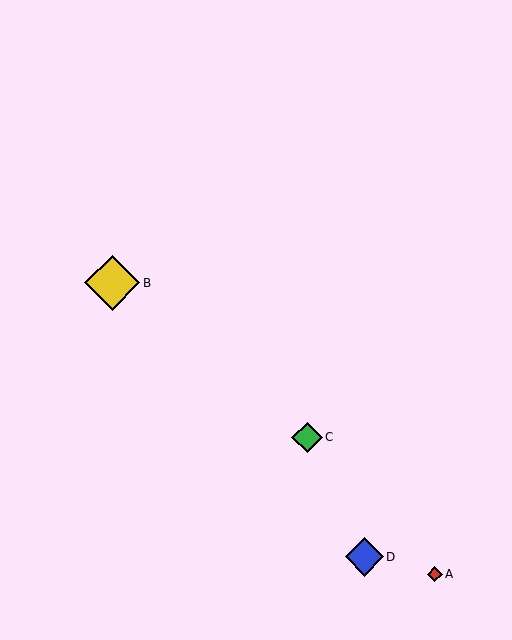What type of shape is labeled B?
Shape B is a yellow diamond.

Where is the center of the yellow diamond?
The center of the yellow diamond is at (112, 283).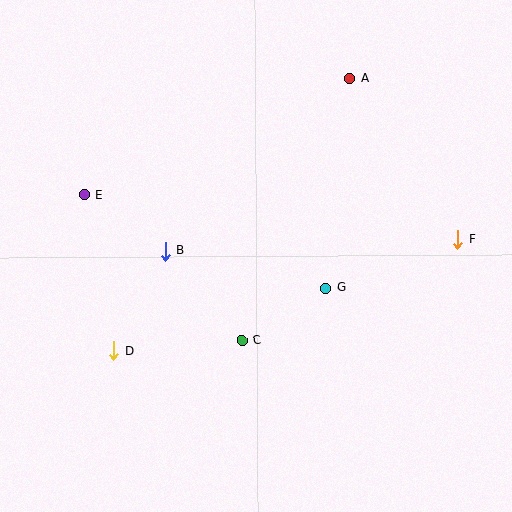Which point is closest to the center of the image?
Point G at (326, 288) is closest to the center.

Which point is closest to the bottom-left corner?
Point D is closest to the bottom-left corner.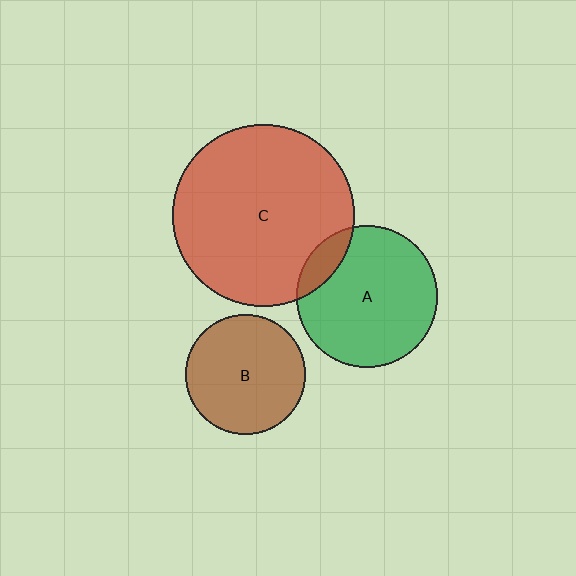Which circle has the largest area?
Circle C (red).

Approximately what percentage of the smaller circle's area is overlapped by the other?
Approximately 10%.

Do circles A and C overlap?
Yes.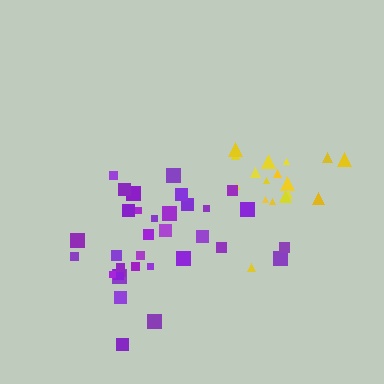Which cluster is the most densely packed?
Yellow.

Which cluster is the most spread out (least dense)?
Purple.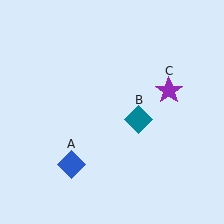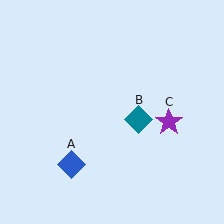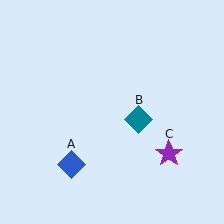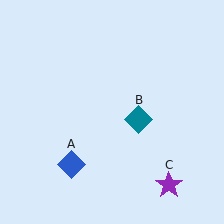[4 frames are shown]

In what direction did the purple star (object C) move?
The purple star (object C) moved down.